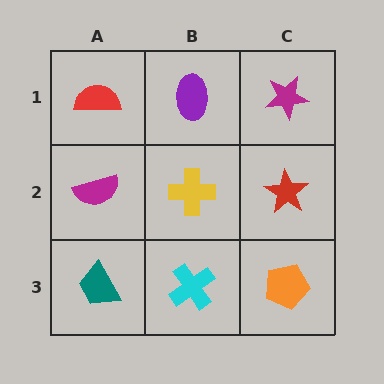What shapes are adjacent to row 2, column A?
A red semicircle (row 1, column A), a teal trapezoid (row 3, column A), a yellow cross (row 2, column B).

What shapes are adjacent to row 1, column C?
A red star (row 2, column C), a purple ellipse (row 1, column B).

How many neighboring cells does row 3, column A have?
2.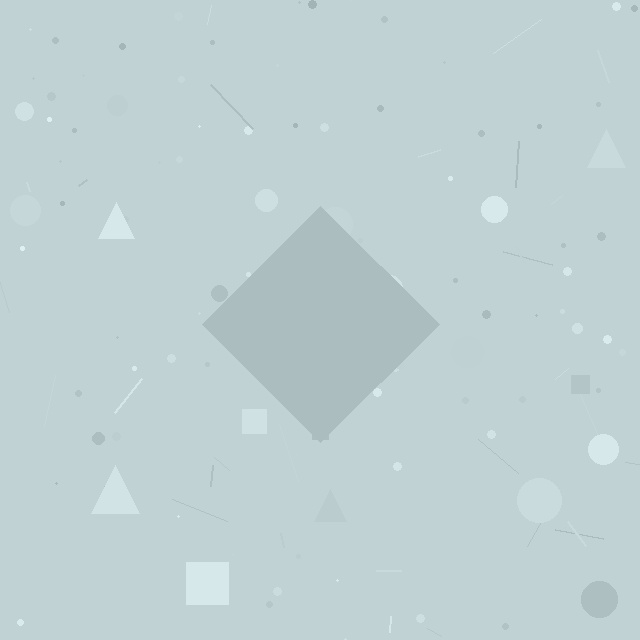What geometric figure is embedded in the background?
A diamond is embedded in the background.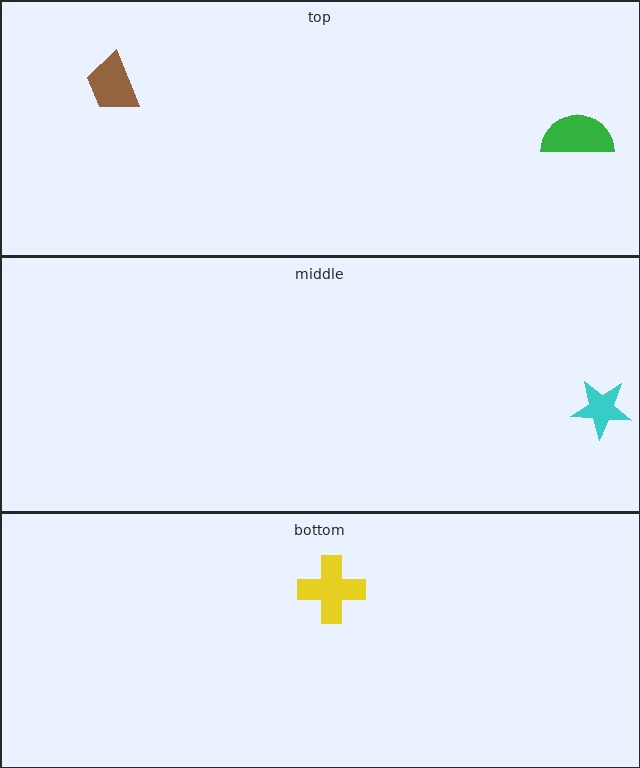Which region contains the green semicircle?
The top region.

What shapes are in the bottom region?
The yellow cross.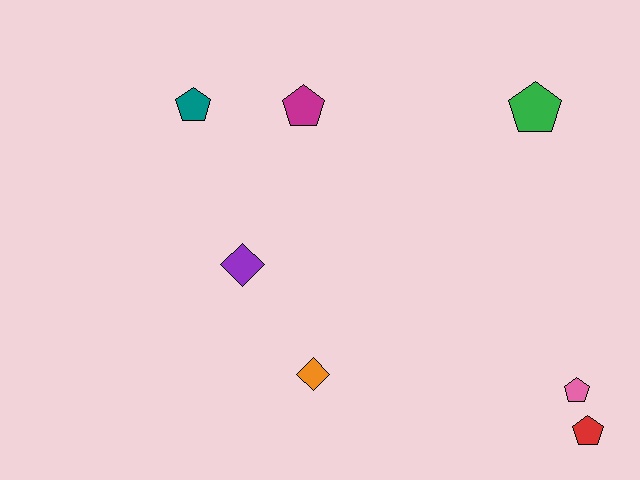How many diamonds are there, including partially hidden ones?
There are 2 diamonds.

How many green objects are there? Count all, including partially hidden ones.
There is 1 green object.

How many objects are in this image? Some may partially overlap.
There are 7 objects.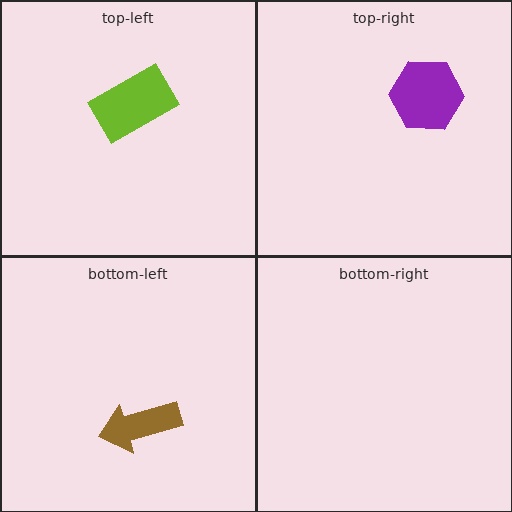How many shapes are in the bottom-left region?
1.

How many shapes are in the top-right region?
1.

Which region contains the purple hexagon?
The top-right region.